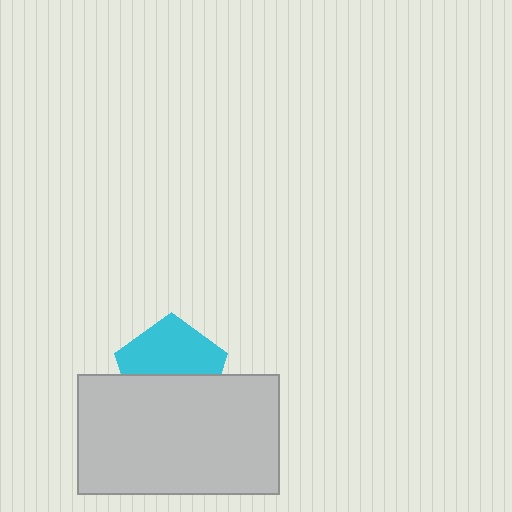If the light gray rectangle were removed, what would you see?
You would see the complete cyan pentagon.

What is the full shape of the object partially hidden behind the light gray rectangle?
The partially hidden object is a cyan pentagon.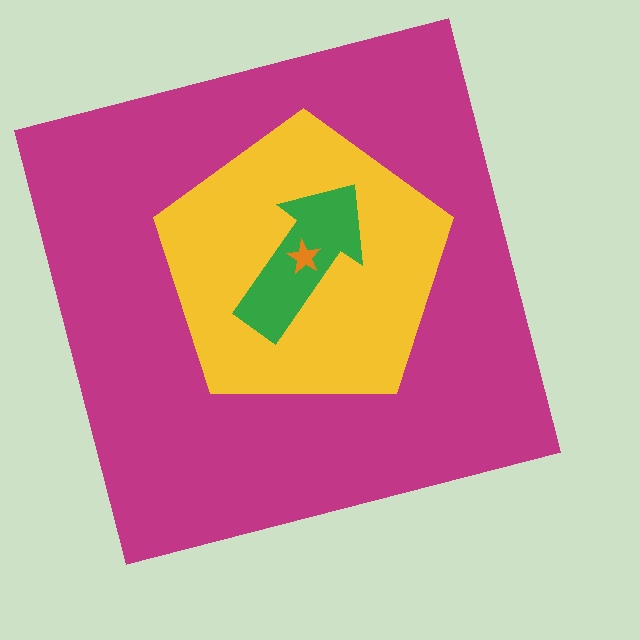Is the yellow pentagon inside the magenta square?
Yes.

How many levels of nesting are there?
4.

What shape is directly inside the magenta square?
The yellow pentagon.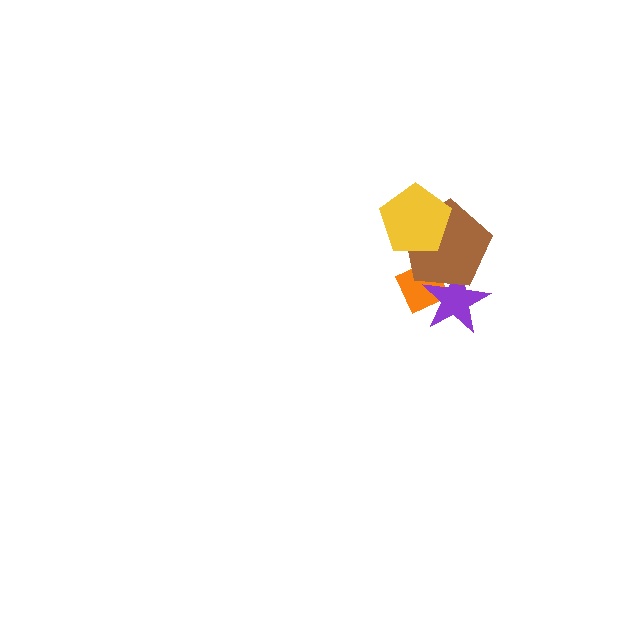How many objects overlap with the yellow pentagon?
1 object overlaps with the yellow pentagon.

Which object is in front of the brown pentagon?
The yellow pentagon is in front of the brown pentagon.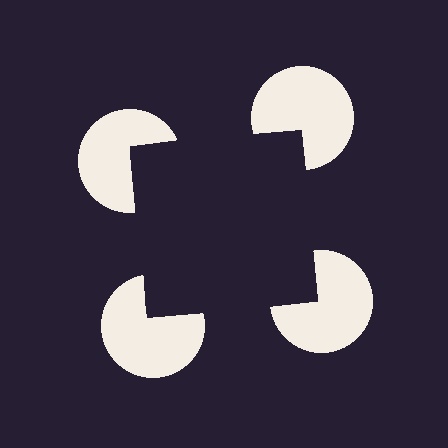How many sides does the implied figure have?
4 sides.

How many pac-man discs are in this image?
There are 4 — one at each vertex of the illusory square.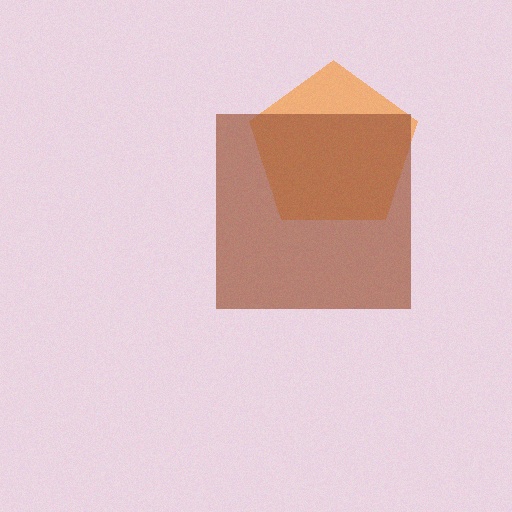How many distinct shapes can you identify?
There are 2 distinct shapes: an orange pentagon, a brown square.